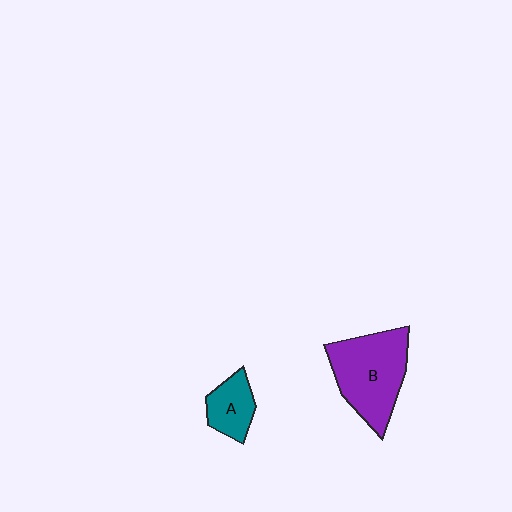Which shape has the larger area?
Shape B (purple).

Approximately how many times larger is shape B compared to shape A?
Approximately 2.2 times.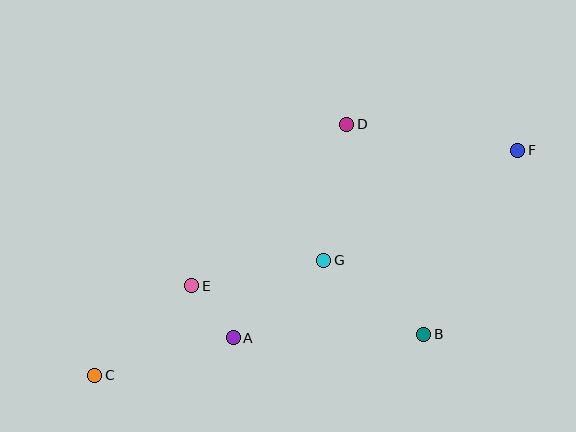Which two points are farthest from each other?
Points C and F are farthest from each other.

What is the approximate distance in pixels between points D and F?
The distance between D and F is approximately 173 pixels.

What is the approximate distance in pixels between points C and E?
The distance between C and E is approximately 132 pixels.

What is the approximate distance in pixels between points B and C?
The distance between B and C is approximately 332 pixels.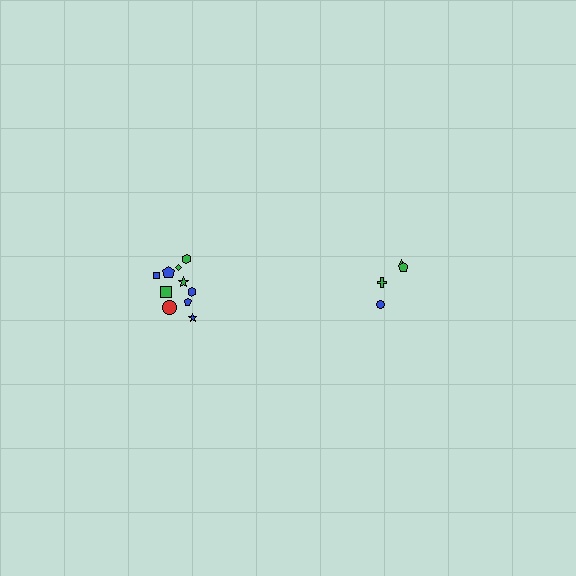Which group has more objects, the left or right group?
The left group.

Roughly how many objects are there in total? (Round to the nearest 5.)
Roughly 15 objects in total.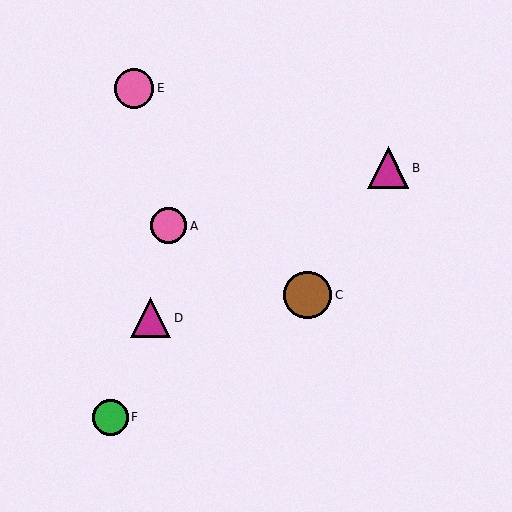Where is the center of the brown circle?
The center of the brown circle is at (308, 295).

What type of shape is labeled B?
Shape B is a magenta triangle.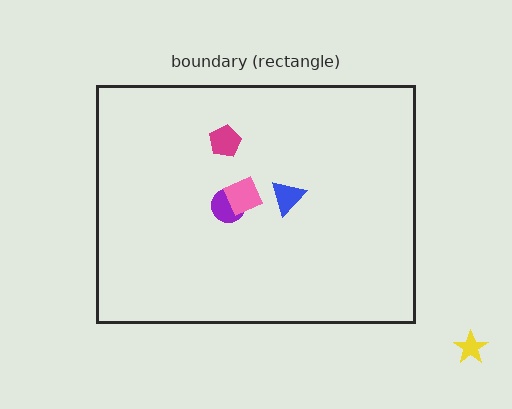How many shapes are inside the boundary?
4 inside, 1 outside.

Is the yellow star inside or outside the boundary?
Outside.